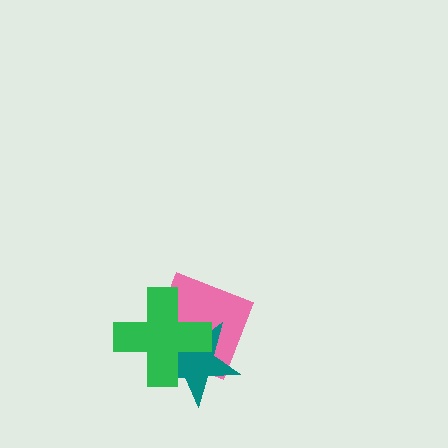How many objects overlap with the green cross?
2 objects overlap with the green cross.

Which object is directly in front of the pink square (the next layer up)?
The teal star is directly in front of the pink square.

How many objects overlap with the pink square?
2 objects overlap with the pink square.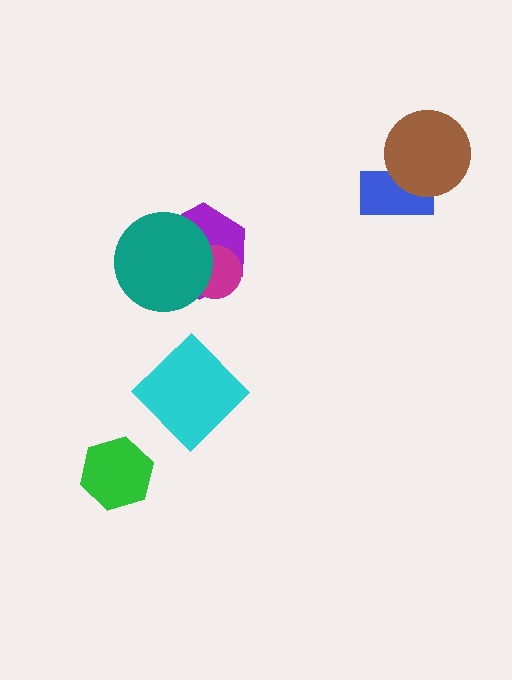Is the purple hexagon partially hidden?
Yes, it is partially covered by another shape.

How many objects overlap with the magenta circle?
2 objects overlap with the magenta circle.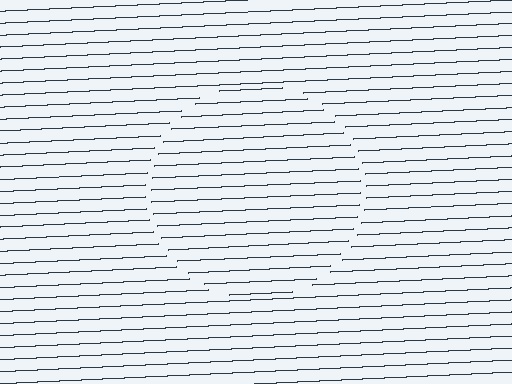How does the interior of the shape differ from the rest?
The interior of the shape contains the same grating, shifted by half a period — the contour is defined by the phase discontinuity where line-ends from the inner and outer gratings abut.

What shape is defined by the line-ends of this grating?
An illusory circle. The interior of the shape contains the same grating, shifted by half a period — the contour is defined by the phase discontinuity where line-ends from the inner and outer gratings abut.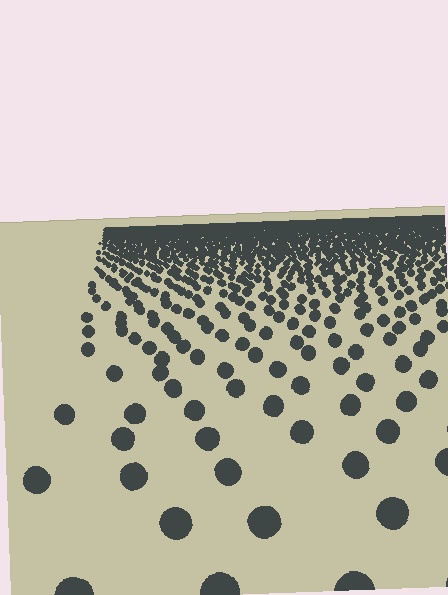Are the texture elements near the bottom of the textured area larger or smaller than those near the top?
Larger. Near the bottom, elements are closer to the viewer and appear at a bigger on-screen size.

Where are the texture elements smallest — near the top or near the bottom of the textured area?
Near the top.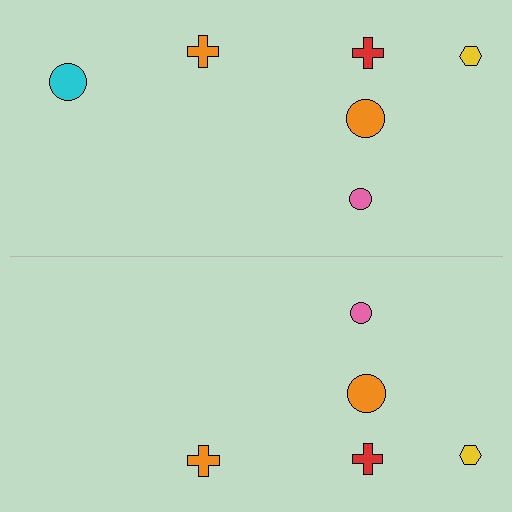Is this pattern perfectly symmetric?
No, the pattern is not perfectly symmetric. A cyan circle is missing from the bottom side.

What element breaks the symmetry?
A cyan circle is missing from the bottom side.